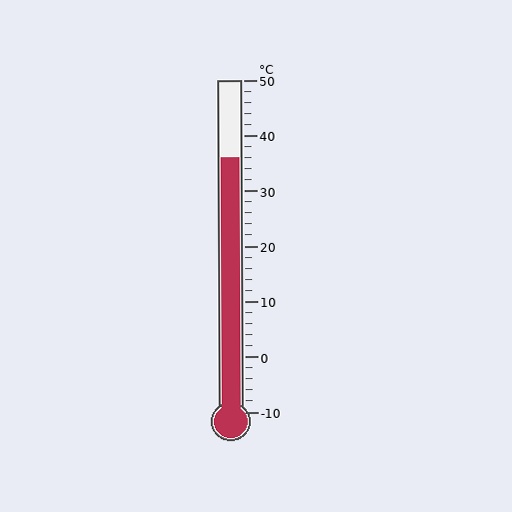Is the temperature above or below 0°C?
The temperature is above 0°C.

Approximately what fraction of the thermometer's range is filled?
The thermometer is filled to approximately 75% of its range.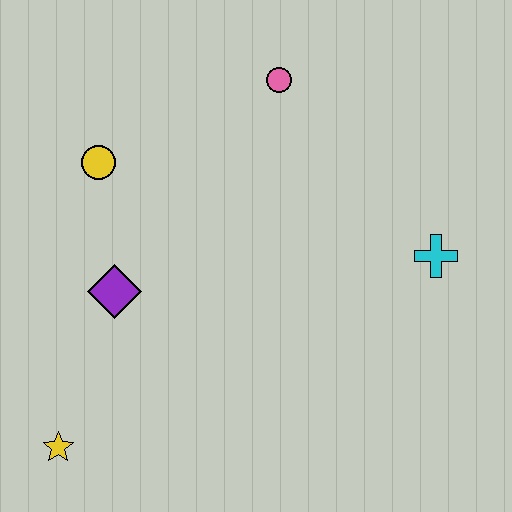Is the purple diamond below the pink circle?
Yes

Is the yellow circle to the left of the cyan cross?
Yes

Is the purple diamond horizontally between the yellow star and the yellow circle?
No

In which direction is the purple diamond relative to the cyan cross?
The purple diamond is to the left of the cyan cross.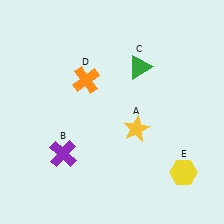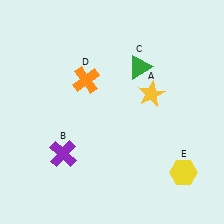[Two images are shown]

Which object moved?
The yellow star (A) moved up.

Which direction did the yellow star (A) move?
The yellow star (A) moved up.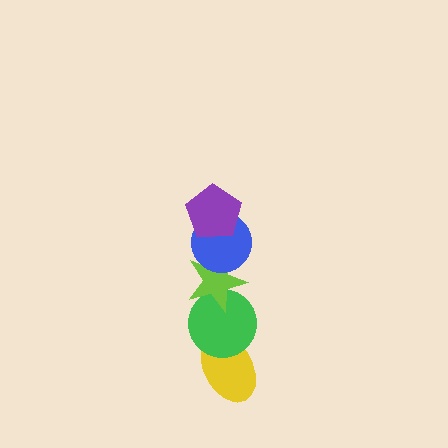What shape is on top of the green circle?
The lime star is on top of the green circle.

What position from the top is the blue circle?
The blue circle is 2nd from the top.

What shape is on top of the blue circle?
The purple pentagon is on top of the blue circle.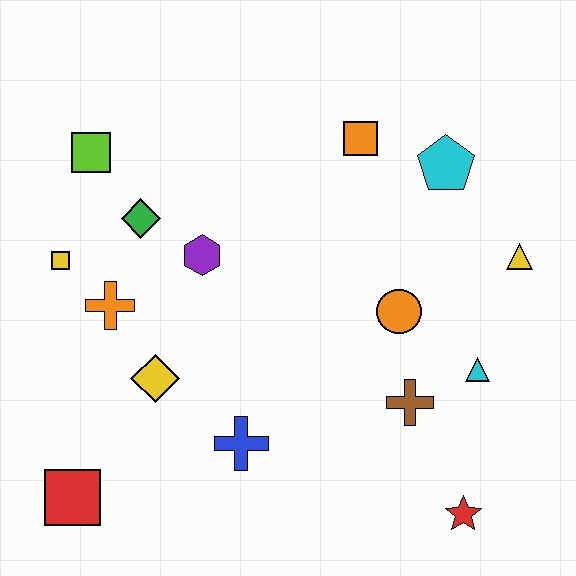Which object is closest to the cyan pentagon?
The orange square is closest to the cyan pentagon.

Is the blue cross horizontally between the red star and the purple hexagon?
Yes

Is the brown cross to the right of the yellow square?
Yes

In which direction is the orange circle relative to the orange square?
The orange circle is below the orange square.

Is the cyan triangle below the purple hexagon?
Yes